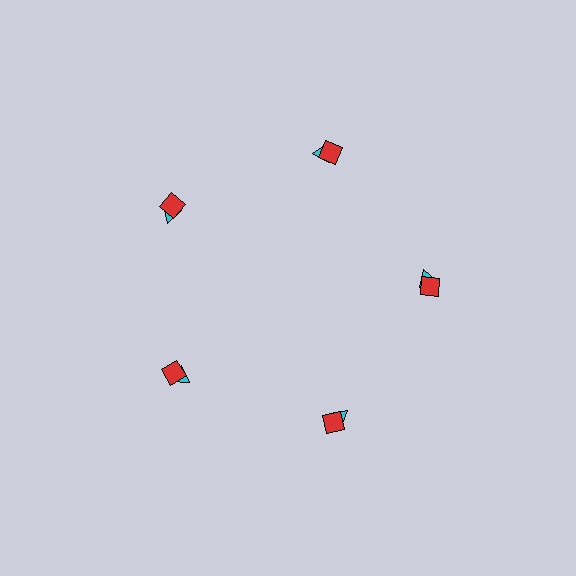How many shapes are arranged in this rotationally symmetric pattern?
There are 10 shapes, arranged in 5 groups of 2.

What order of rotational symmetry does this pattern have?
This pattern has 5-fold rotational symmetry.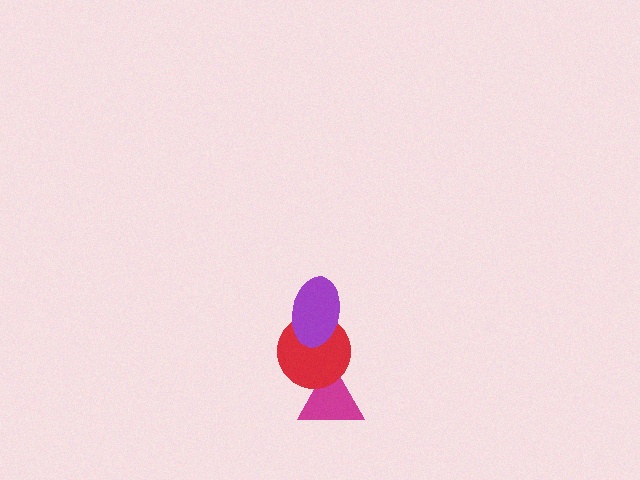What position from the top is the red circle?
The red circle is 2nd from the top.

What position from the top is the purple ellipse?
The purple ellipse is 1st from the top.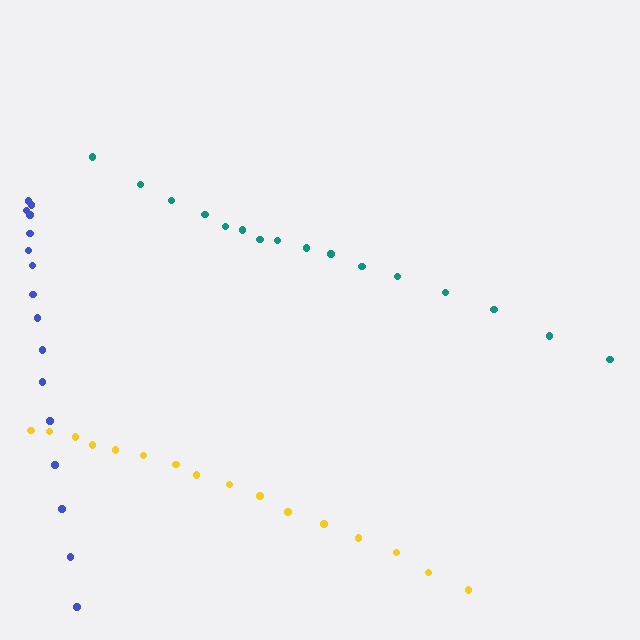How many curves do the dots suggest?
There are 3 distinct paths.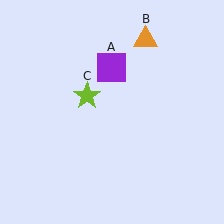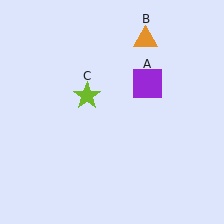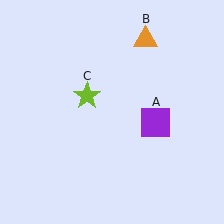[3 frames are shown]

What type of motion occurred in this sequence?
The purple square (object A) rotated clockwise around the center of the scene.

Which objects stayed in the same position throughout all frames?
Orange triangle (object B) and lime star (object C) remained stationary.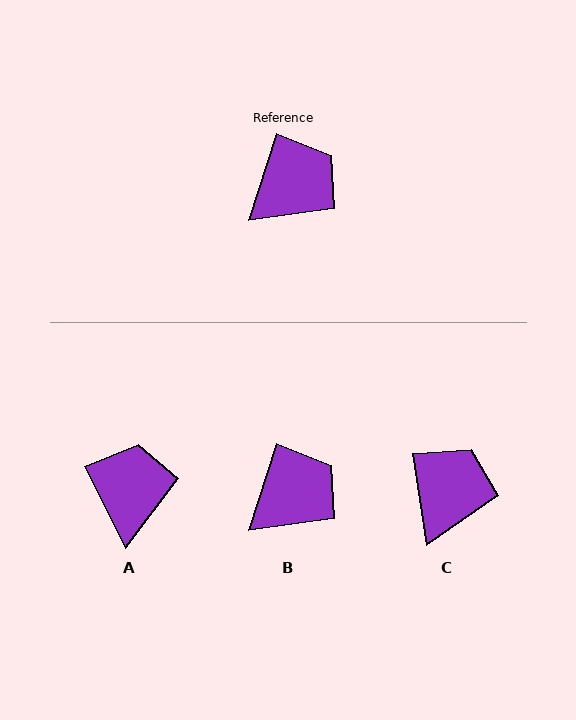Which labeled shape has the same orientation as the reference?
B.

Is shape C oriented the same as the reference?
No, it is off by about 26 degrees.